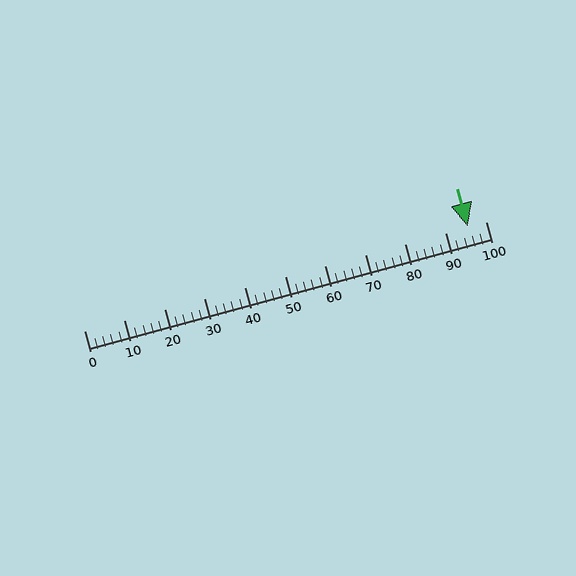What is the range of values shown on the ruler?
The ruler shows values from 0 to 100.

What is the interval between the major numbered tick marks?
The major tick marks are spaced 10 units apart.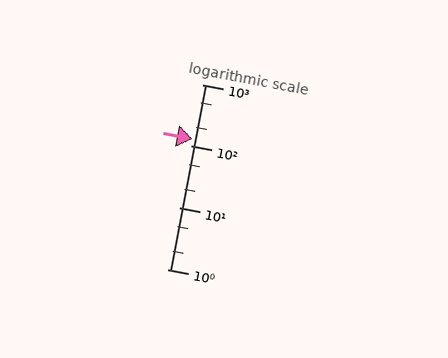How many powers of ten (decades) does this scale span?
The scale spans 3 decades, from 1 to 1000.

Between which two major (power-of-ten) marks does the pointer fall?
The pointer is between 100 and 1000.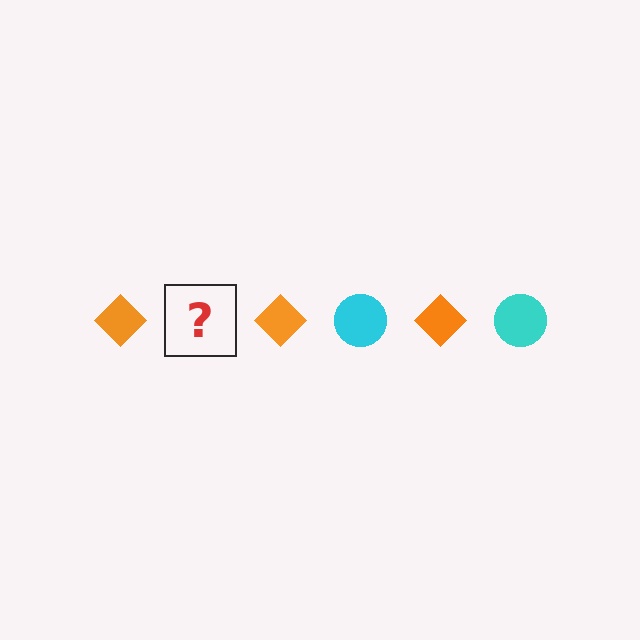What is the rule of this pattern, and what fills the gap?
The rule is that the pattern alternates between orange diamond and cyan circle. The gap should be filled with a cyan circle.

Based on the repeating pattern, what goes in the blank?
The blank should be a cyan circle.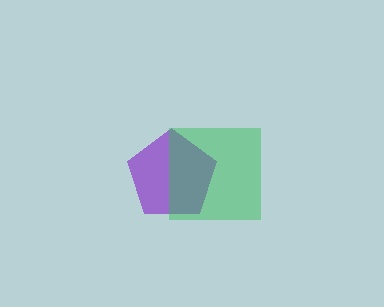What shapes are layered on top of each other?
The layered shapes are: a purple pentagon, a green square.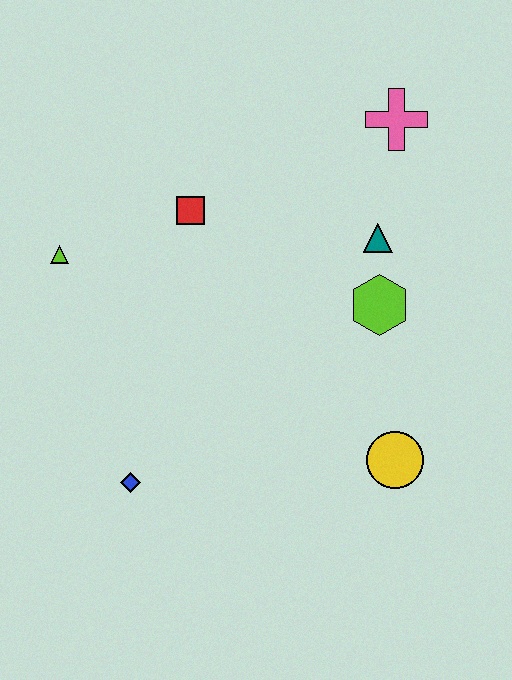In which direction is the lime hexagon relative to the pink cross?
The lime hexagon is below the pink cross.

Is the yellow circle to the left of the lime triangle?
No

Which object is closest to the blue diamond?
The lime triangle is closest to the blue diamond.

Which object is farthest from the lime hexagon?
The lime triangle is farthest from the lime hexagon.